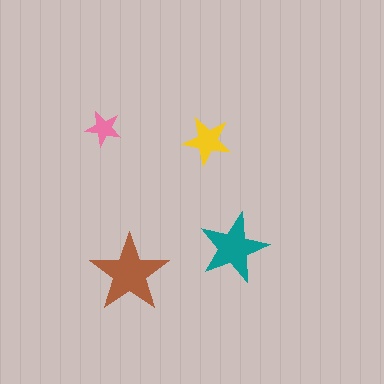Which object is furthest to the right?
The teal star is rightmost.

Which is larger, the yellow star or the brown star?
The brown one.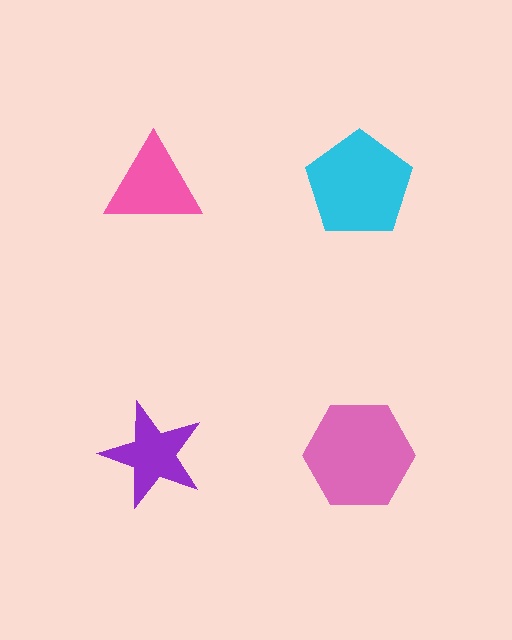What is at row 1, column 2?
A cyan pentagon.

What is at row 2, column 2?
A pink hexagon.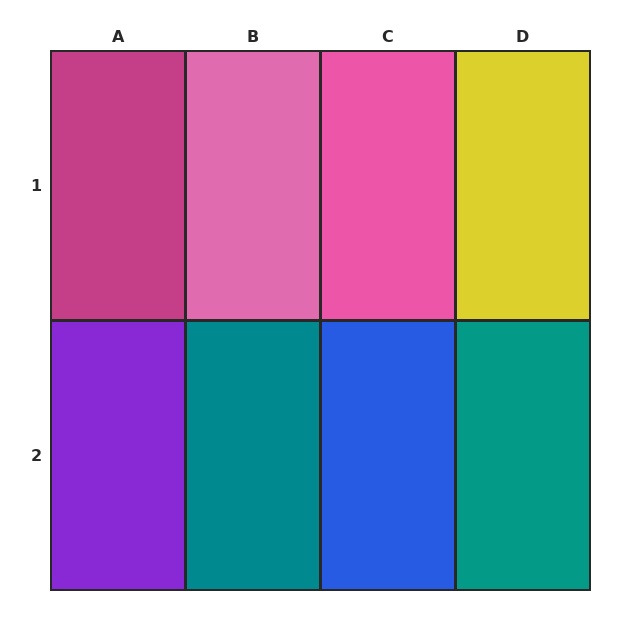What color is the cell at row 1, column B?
Pink.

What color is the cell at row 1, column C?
Pink.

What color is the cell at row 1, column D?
Yellow.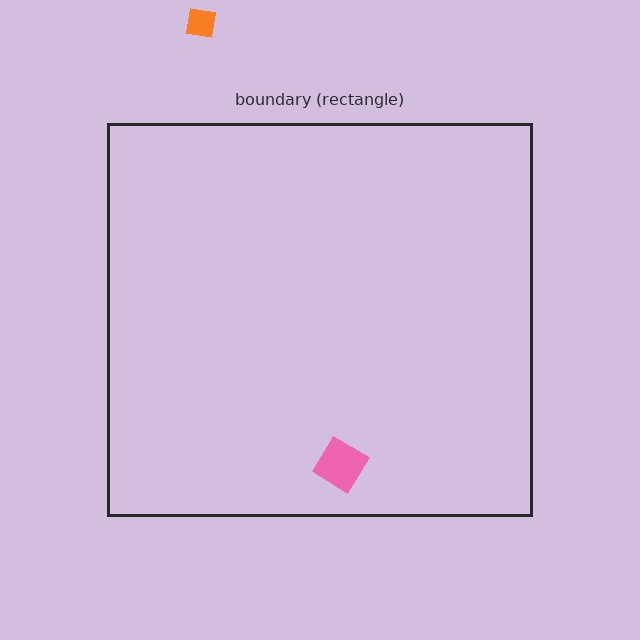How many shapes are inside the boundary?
1 inside, 1 outside.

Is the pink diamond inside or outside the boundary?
Inside.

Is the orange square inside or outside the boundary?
Outside.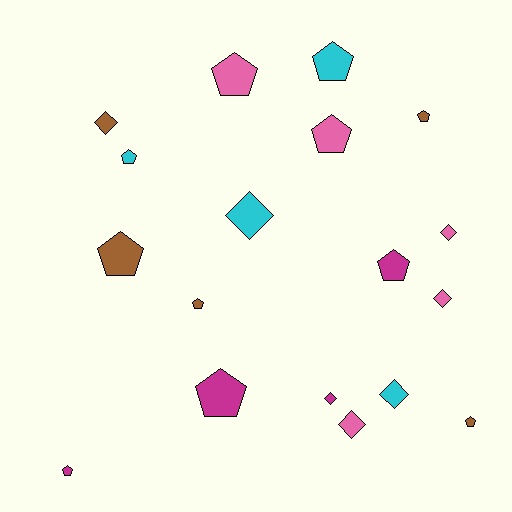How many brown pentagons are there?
There are 4 brown pentagons.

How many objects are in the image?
There are 18 objects.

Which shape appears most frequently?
Pentagon, with 11 objects.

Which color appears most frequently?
Pink, with 5 objects.